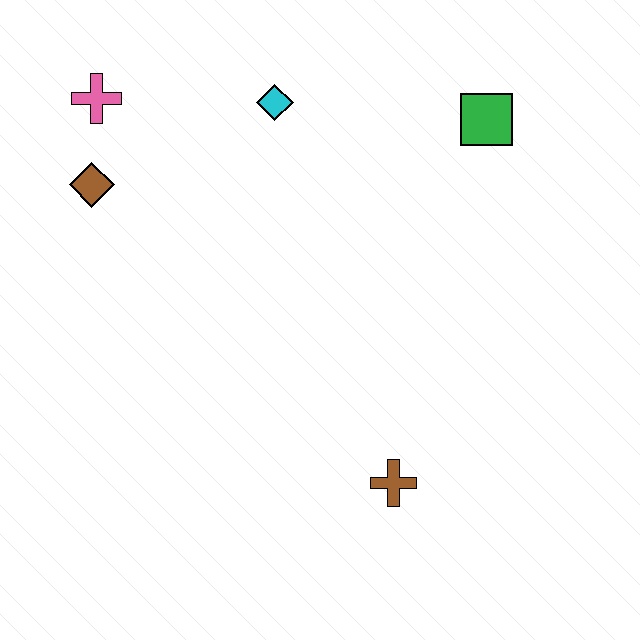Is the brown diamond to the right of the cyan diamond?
No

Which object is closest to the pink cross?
The brown diamond is closest to the pink cross.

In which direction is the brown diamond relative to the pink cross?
The brown diamond is below the pink cross.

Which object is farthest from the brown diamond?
The brown cross is farthest from the brown diamond.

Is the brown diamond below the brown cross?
No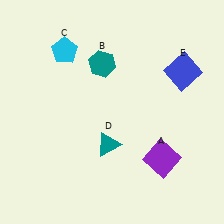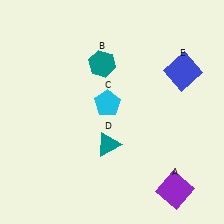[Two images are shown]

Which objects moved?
The objects that moved are: the purple square (A), the cyan pentagon (C).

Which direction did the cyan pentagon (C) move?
The cyan pentagon (C) moved down.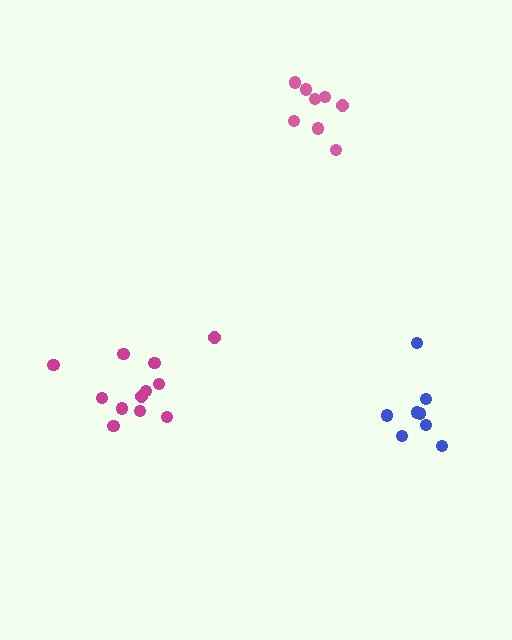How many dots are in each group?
Group 1: 8 dots, Group 2: 12 dots, Group 3: 8 dots (28 total).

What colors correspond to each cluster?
The clusters are colored: pink, magenta, blue.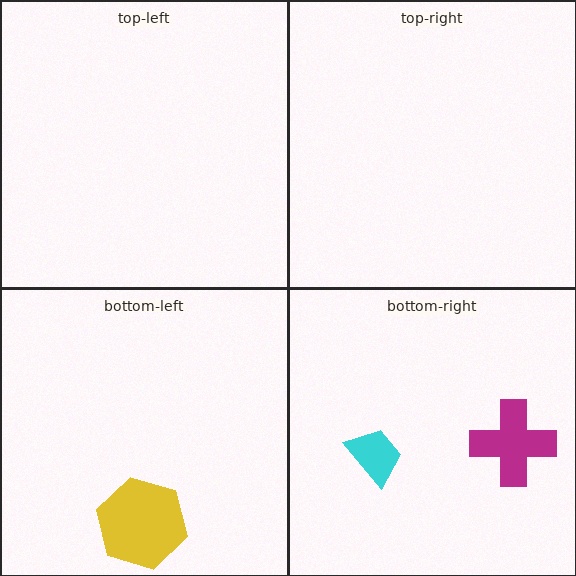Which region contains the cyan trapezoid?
The bottom-right region.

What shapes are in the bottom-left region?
The yellow hexagon.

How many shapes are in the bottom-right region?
2.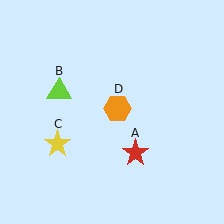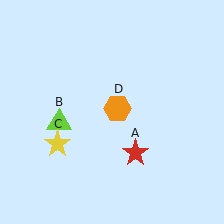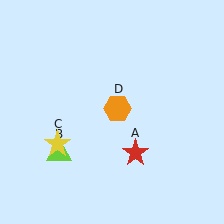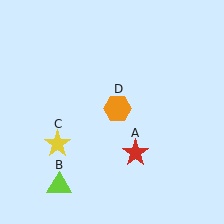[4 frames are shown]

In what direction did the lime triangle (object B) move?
The lime triangle (object B) moved down.